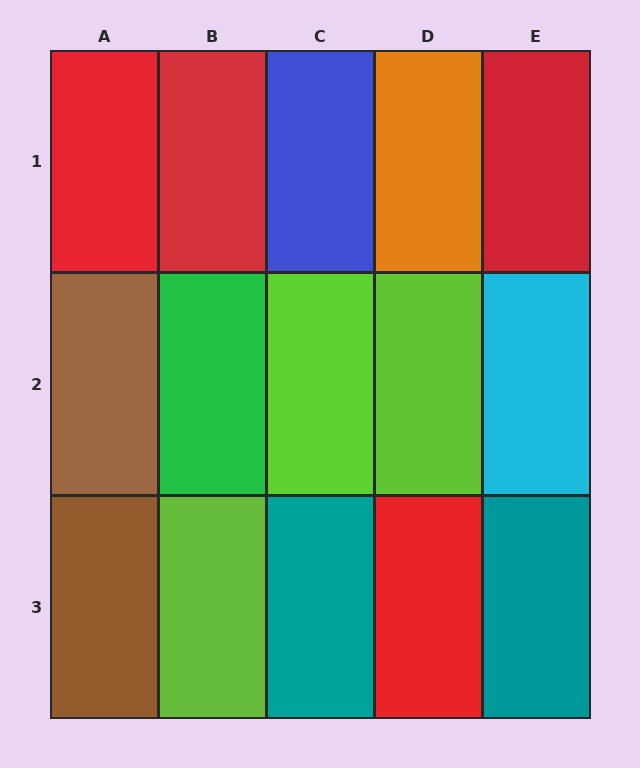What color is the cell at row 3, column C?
Teal.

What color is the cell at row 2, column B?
Green.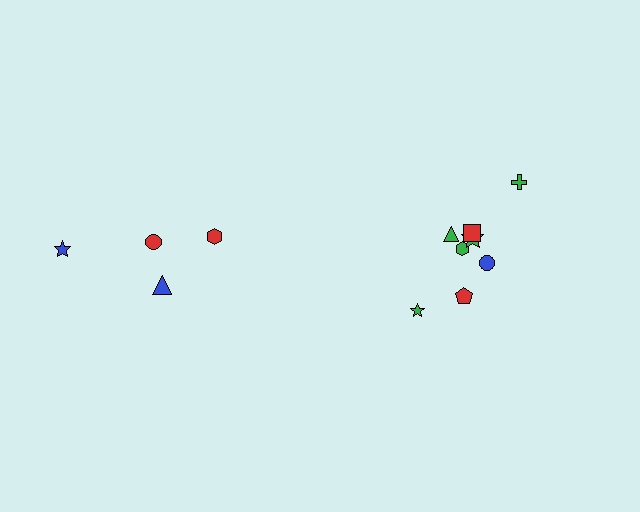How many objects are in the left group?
There are 4 objects.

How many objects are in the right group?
There are 8 objects.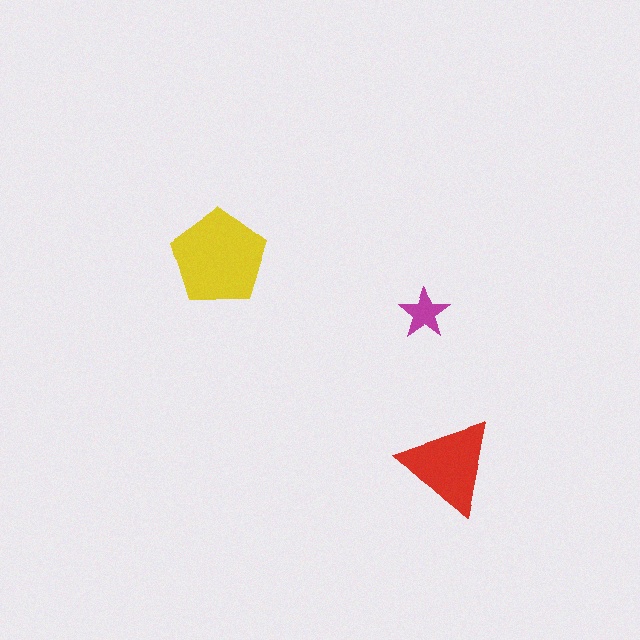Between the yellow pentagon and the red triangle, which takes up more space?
The yellow pentagon.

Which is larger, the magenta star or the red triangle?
The red triangle.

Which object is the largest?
The yellow pentagon.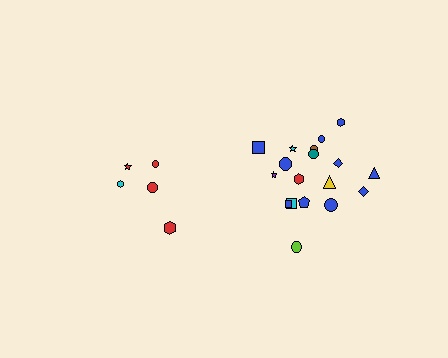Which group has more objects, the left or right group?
The right group.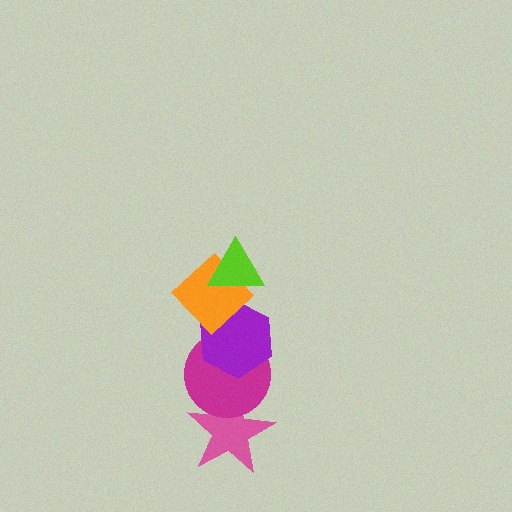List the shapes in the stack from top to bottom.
From top to bottom: the lime triangle, the orange diamond, the purple hexagon, the magenta circle, the pink star.